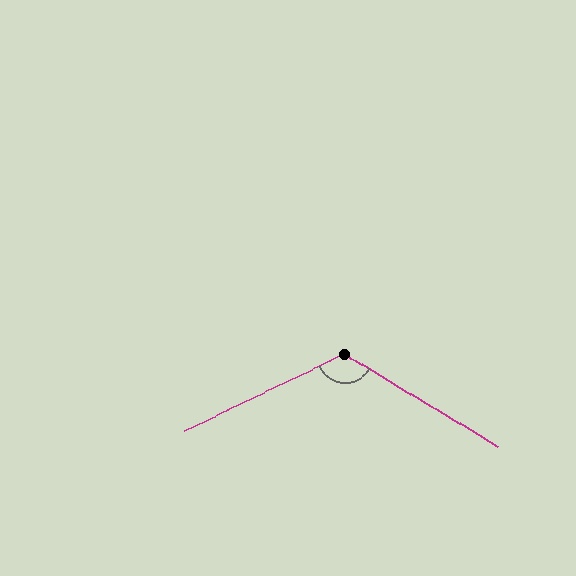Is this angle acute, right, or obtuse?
It is obtuse.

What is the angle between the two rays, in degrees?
Approximately 123 degrees.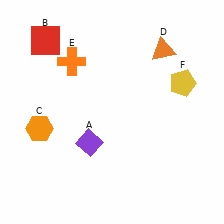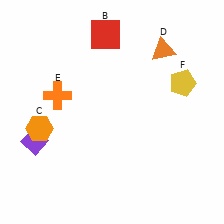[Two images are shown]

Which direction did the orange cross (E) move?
The orange cross (E) moved down.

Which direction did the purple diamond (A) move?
The purple diamond (A) moved left.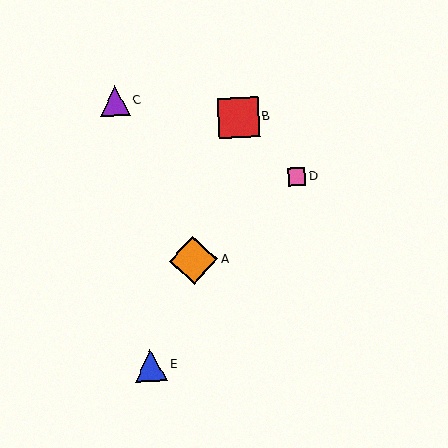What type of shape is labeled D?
Shape D is a pink square.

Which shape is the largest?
The orange diamond (labeled A) is the largest.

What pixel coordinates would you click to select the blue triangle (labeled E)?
Click at (151, 365) to select the blue triangle E.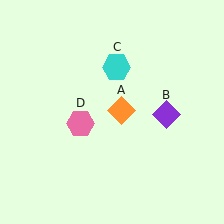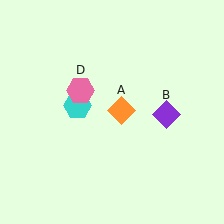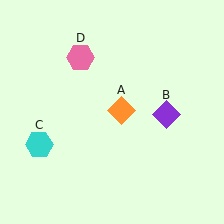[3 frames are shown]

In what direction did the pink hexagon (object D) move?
The pink hexagon (object D) moved up.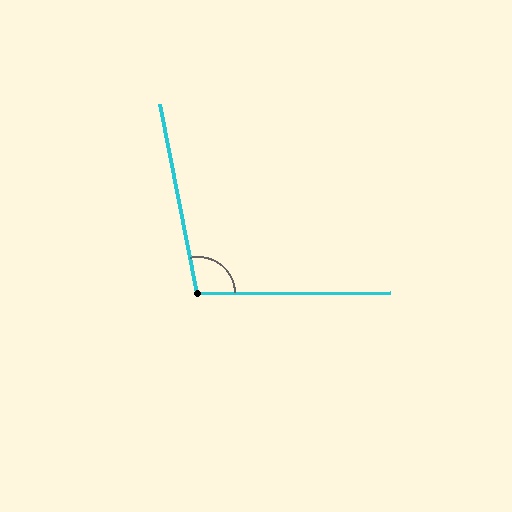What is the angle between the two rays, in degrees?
Approximately 101 degrees.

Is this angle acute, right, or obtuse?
It is obtuse.